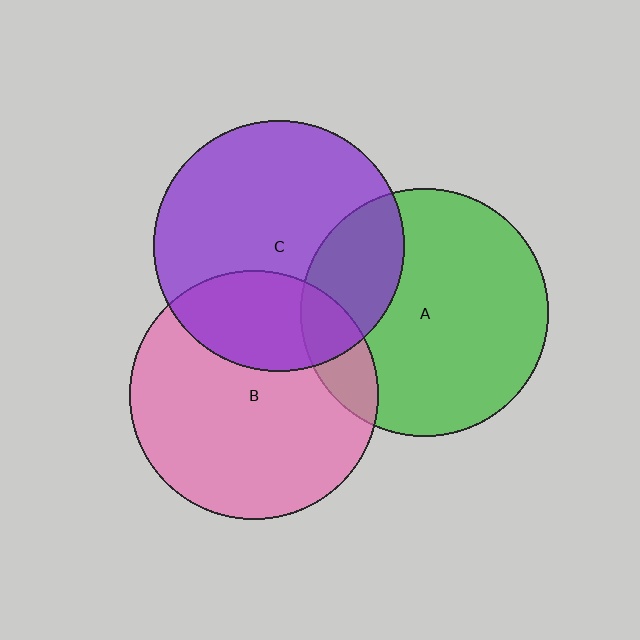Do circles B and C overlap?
Yes.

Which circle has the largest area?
Circle C (purple).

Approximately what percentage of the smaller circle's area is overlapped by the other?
Approximately 30%.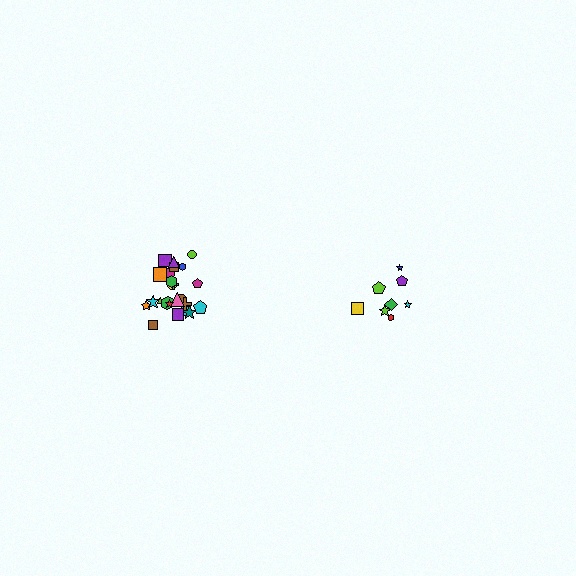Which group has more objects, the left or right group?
The left group.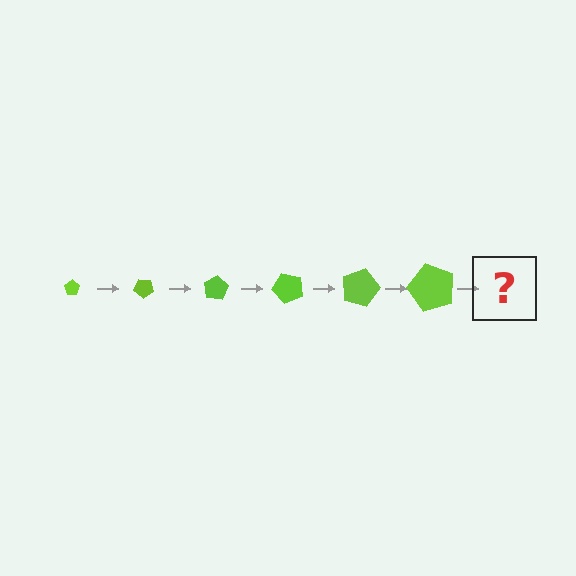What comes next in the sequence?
The next element should be a pentagon, larger than the previous one and rotated 240 degrees from the start.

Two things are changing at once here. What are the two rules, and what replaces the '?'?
The two rules are that the pentagon grows larger each step and it rotates 40 degrees each step. The '?' should be a pentagon, larger than the previous one and rotated 240 degrees from the start.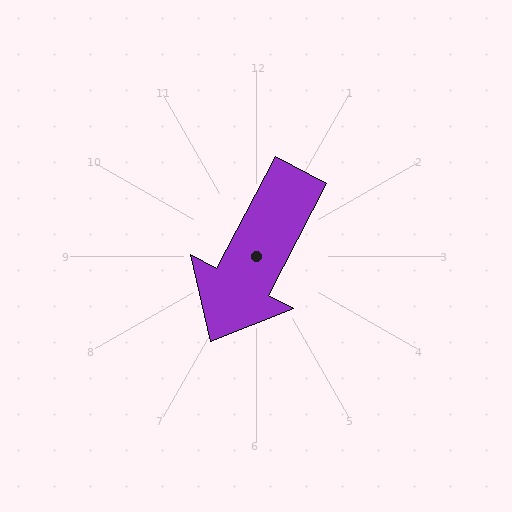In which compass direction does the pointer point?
Southwest.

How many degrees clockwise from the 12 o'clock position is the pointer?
Approximately 208 degrees.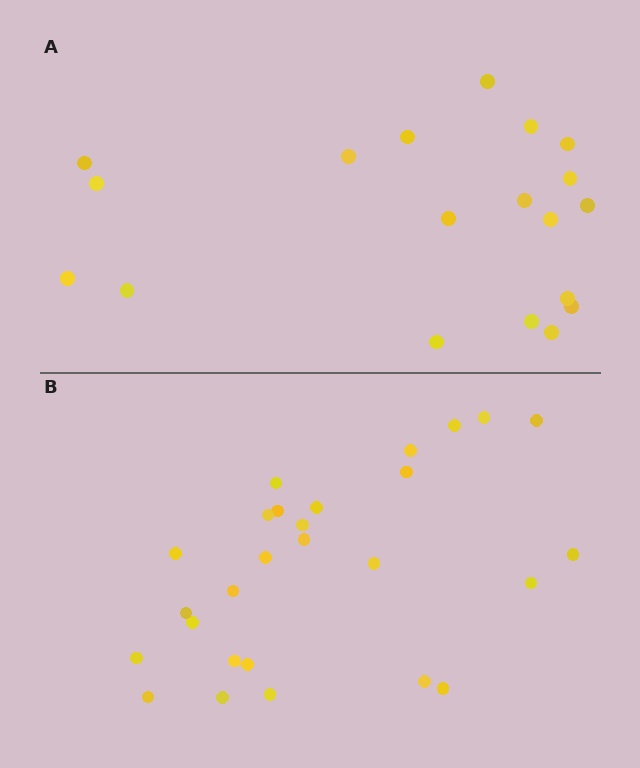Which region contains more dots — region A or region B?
Region B (the bottom region) has more dots.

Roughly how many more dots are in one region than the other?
Region B has roughly 8 or so more dots than region A.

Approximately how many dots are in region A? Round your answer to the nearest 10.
About 20 dots. (The exact count is 19, which rounds to 20.)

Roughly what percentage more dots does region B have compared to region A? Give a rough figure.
About 40% more.